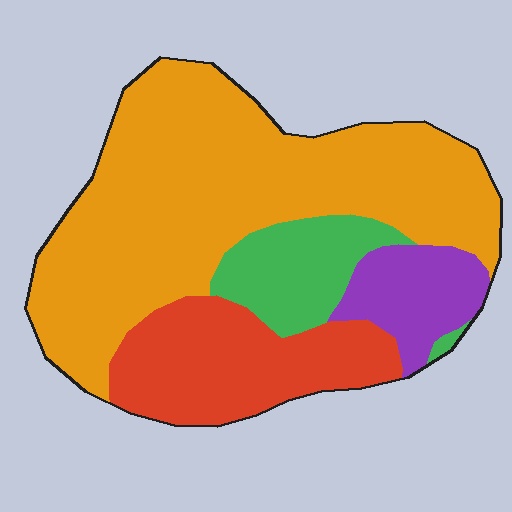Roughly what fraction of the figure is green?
Green covers 12% of the figure.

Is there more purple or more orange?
Orange.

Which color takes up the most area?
Orange, at roughly 55%.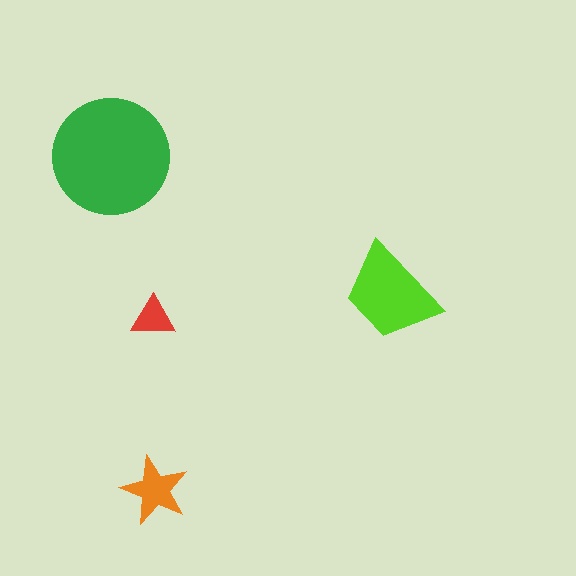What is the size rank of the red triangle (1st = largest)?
4th.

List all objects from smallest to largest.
The red triangle, the orange star, the lime trapezoid, the green circle.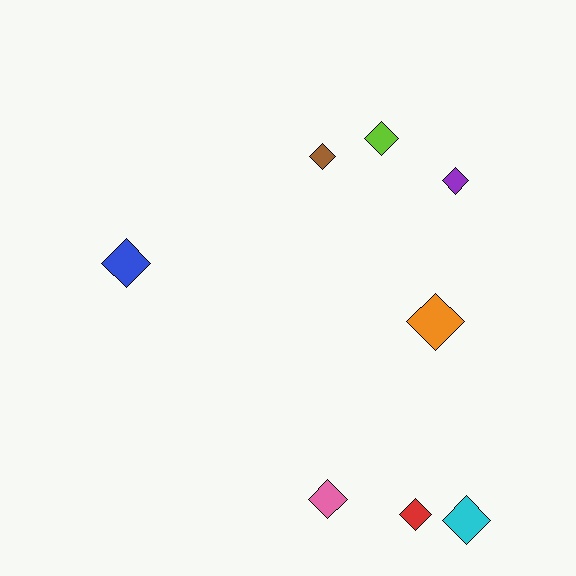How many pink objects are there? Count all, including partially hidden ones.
There is 1 pink object.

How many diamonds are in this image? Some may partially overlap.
There are 8 diamonds.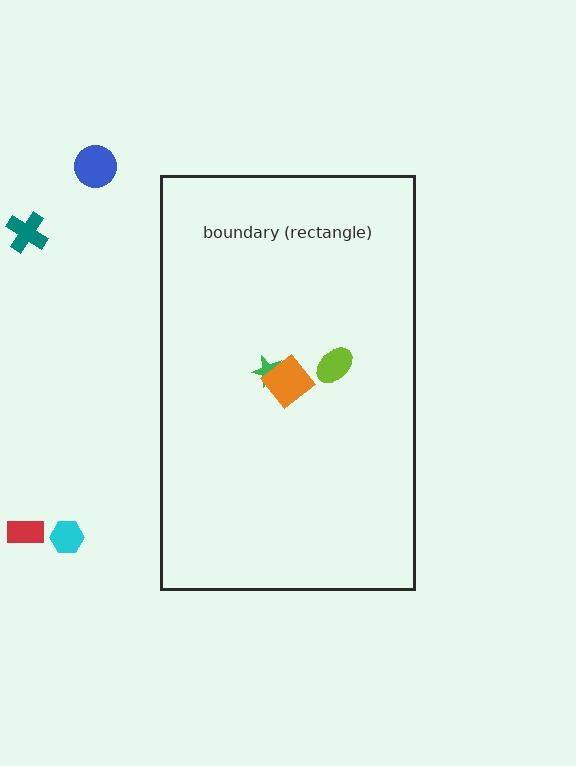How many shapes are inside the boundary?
3 inside, 4 outside.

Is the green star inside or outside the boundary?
Inside.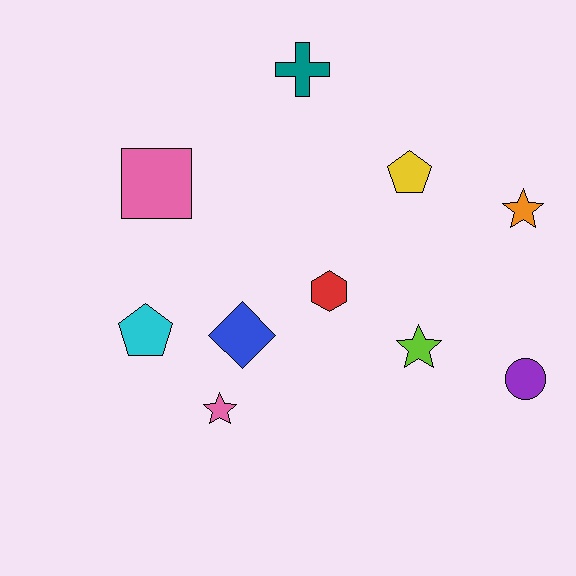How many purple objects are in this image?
There is 1 purple object.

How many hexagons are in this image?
There is 1 hexagon.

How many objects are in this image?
There are 10 objects.